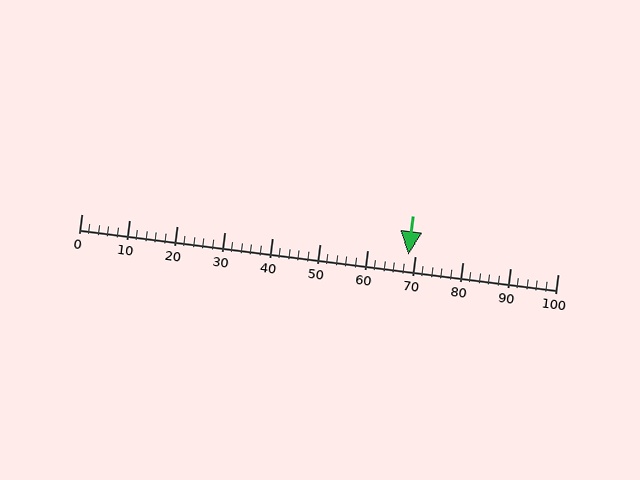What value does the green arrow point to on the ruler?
The green arrow points to approximately 69.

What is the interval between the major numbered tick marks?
The major tick marks are spaced 10 units apart.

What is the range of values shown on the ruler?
The ruler shows values from 0 to 100.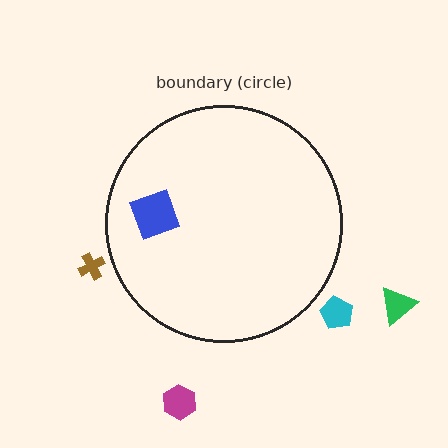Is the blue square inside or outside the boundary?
Inside.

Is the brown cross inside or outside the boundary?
Outside.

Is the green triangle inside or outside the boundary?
Outside.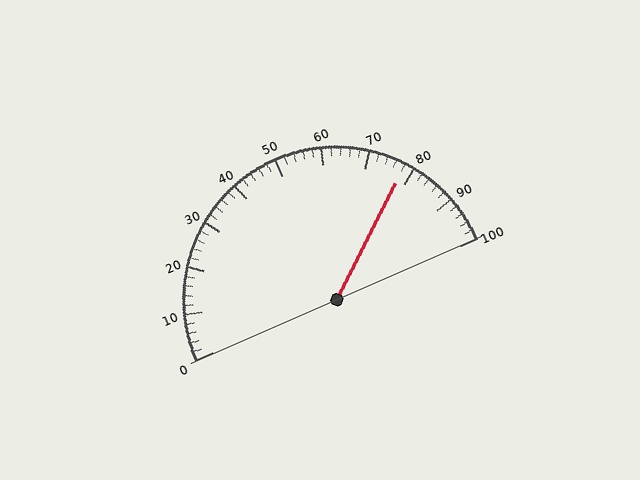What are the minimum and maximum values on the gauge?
The gauge ranges from 0 to 100.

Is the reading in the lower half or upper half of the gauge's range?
The reading is in the upper half of the range (0 to 100).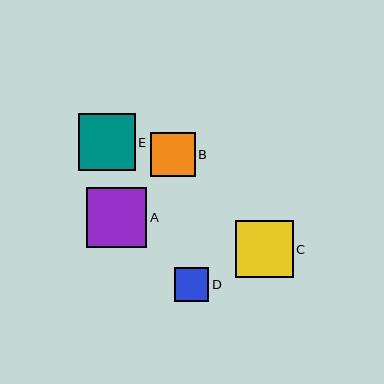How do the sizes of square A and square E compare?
Square A and square E are approximately the same size.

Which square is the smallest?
Square D is the smallest with a size of approximately 34 pixels.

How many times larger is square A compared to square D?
Square A is approximately 1.8 times the size of square D.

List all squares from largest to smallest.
From largest to smallest: A, C, E, B, D.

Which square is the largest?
Square A is the largest with a size of approximately 60 pixels.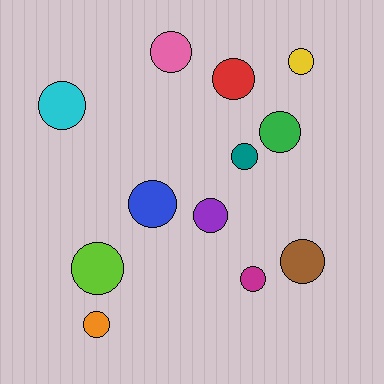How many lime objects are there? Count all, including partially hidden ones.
There is 1 lime object.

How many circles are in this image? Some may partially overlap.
There are 12 circles.